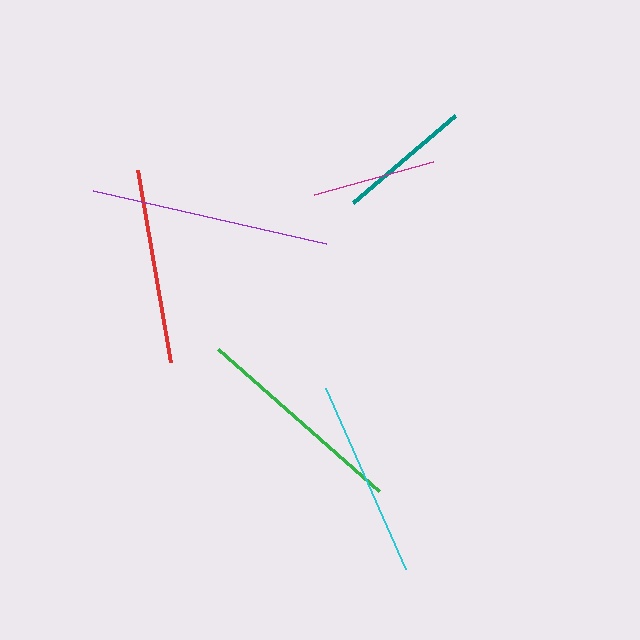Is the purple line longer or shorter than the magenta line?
The purple line is longer than the magenta line.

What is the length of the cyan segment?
The cyan segment is approximately 198 pixels long.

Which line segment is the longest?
The purple line is the longest at approximately 238 pixels.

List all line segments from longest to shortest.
From longest to shortest: purple, green, cyan, red, teal, magenta.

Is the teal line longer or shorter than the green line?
The green line is longer than the teal line.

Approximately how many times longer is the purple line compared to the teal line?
The purple line is approximately 1.8 times the length of the teal line.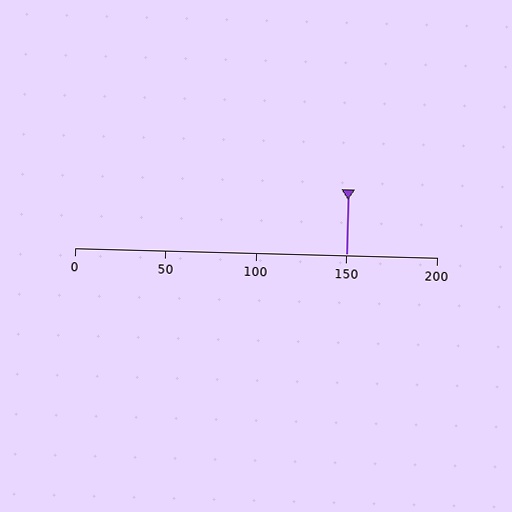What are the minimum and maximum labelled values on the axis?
The axis runs from 0 to 200.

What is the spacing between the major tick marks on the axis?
The major ticks are spaced 50 apart.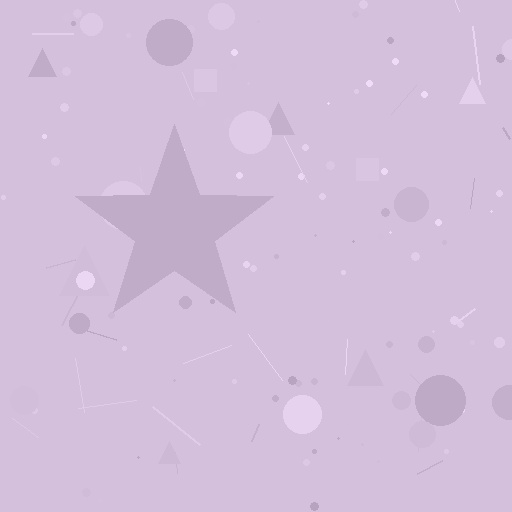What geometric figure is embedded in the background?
A star is embedded in the background.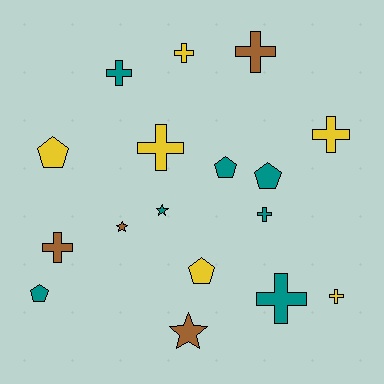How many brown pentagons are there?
There are no brown pentagons.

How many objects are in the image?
There are 17 objects.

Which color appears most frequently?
Teal, with 7 objects.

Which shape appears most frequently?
Cross, with 9 objects.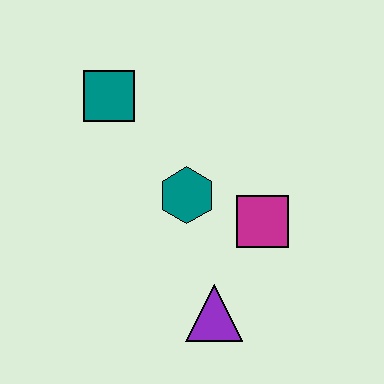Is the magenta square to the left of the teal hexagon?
No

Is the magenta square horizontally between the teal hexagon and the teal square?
No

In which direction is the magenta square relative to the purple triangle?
The magenta square is above the purple triangle.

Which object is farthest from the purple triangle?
The teal square is farthest from the purple triangle.